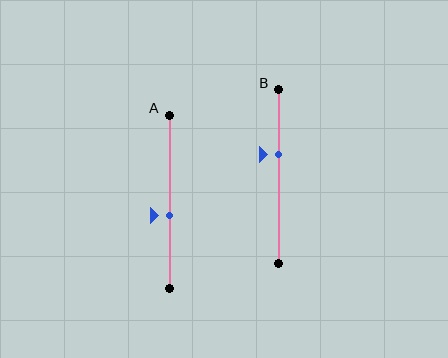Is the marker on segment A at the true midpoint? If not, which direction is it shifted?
No, the marker on segment A is shifted downward by about 8% of the segment length.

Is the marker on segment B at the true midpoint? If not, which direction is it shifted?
No, the marker on segment B is shifted upward by about 13% of the segment length.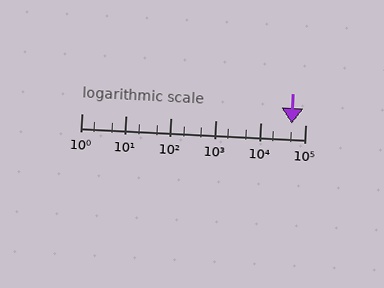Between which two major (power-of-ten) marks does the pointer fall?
The pointer is between 10000 and 100000.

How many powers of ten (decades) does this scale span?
The scale spans 5 decades, from 1 to 100000.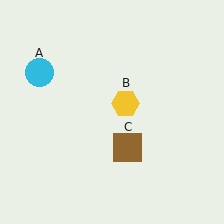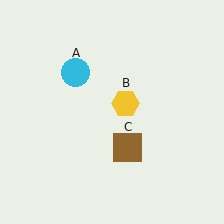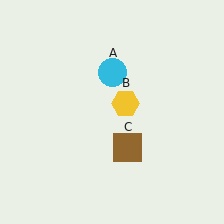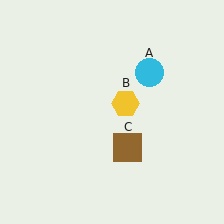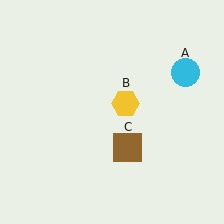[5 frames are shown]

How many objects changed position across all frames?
1 object changed position: cyan circle (object A).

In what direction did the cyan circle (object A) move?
The cyan circle (object A) moved right.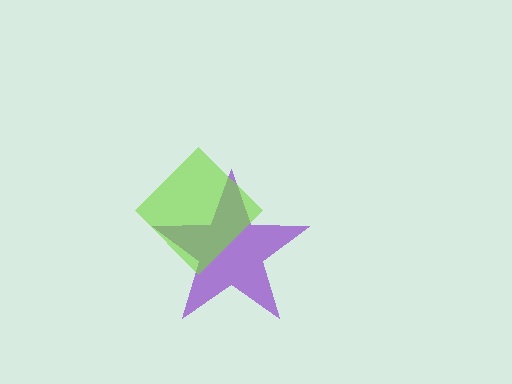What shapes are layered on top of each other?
The layered shapes are: a purple star, a lime diamond.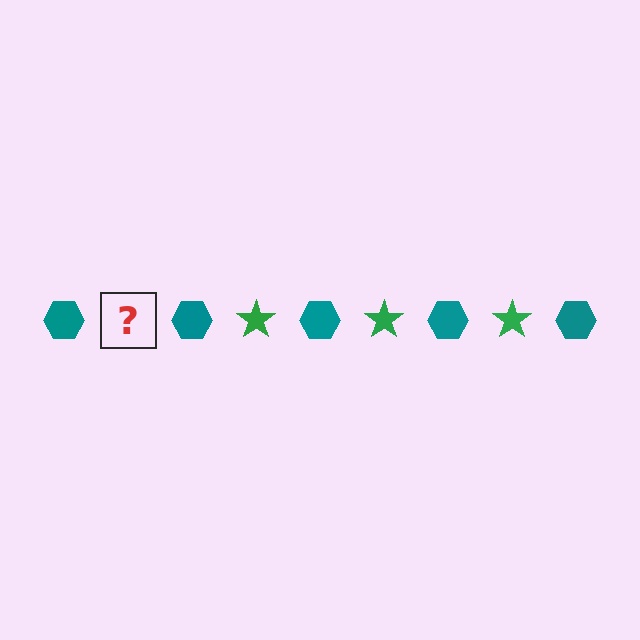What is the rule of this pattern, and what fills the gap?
The rule is that the pattern alternates between teal hexagon and green star. The gap should be filled with a green star.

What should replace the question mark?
The question mark should be replaced with a green star.